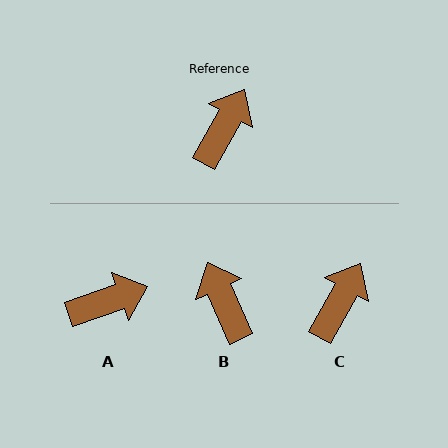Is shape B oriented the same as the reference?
No, it is off by about 53 degrees.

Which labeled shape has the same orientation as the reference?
C.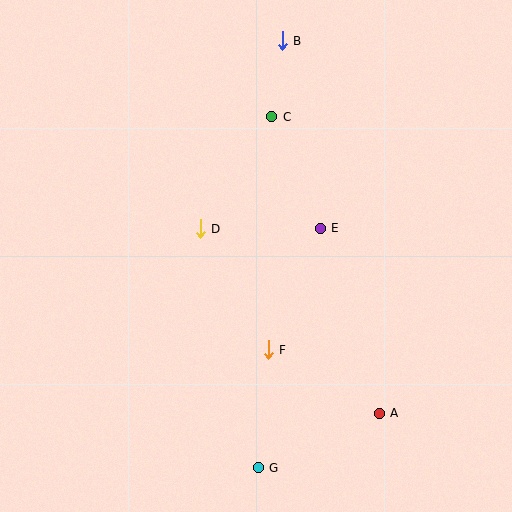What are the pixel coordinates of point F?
Point F is at (268, 350).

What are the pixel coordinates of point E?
Point E is at (320, 228).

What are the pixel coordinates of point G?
Point G is at (258, 468).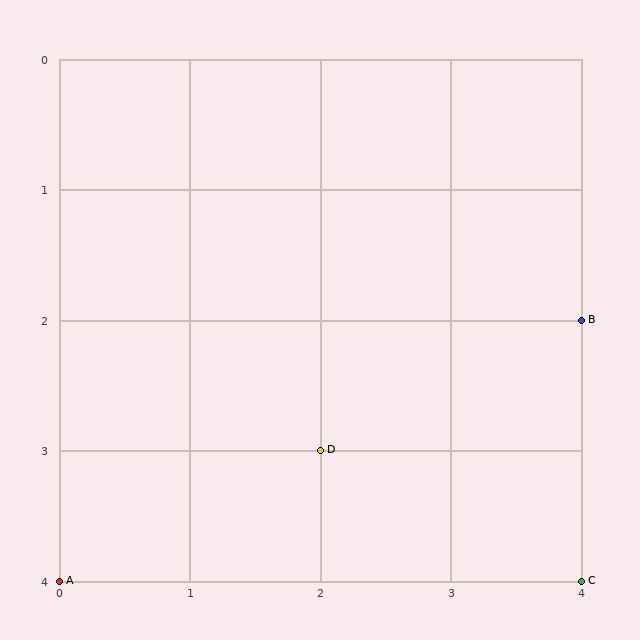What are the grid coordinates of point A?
Point A is at grid coordinates (0, 4).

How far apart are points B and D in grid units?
Points B and D are 2 columns and 1 row apart (about 2.2 grid units diagonally).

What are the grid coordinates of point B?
Point B is at grid coordinates (4, 2).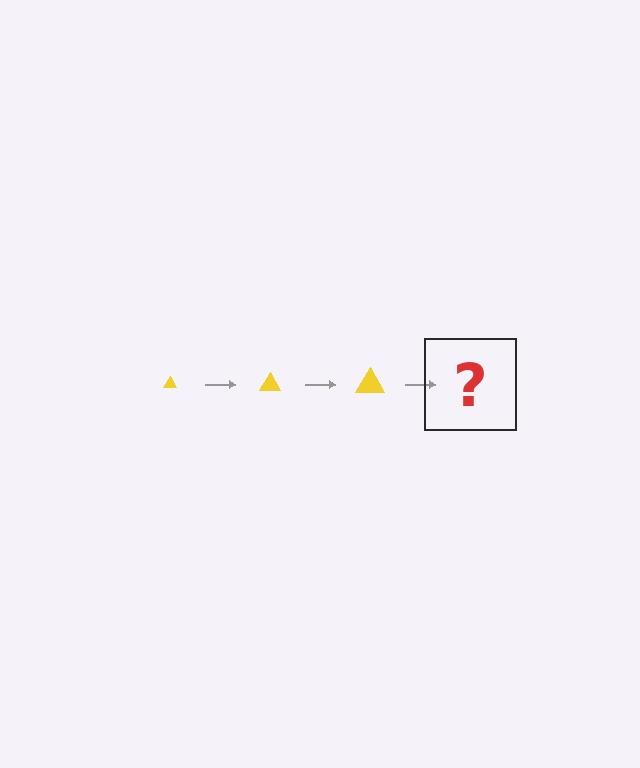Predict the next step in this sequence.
The next step is a yellow triangle, larger than the previous one.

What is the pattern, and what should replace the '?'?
The pattern is that the triangle gets progressively larger each step. The '?' should be a yellow triangle, larger than the previous one.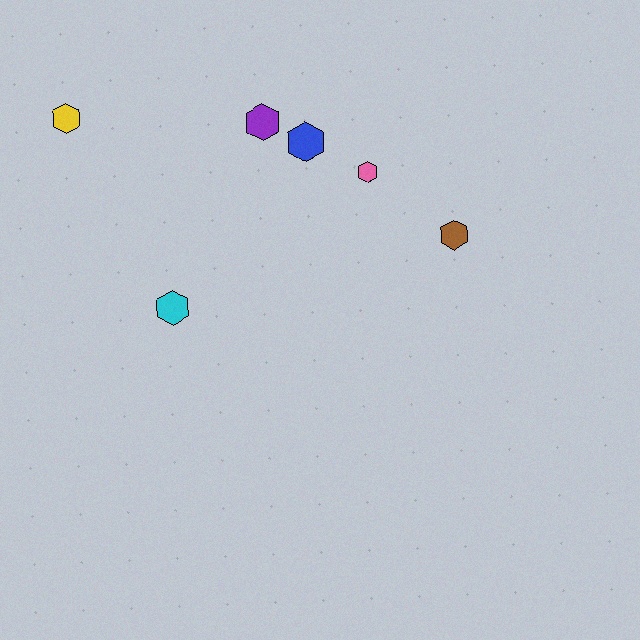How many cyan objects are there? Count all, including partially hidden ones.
There is 1 cyan object.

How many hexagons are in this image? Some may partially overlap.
There are 6 hexagons.